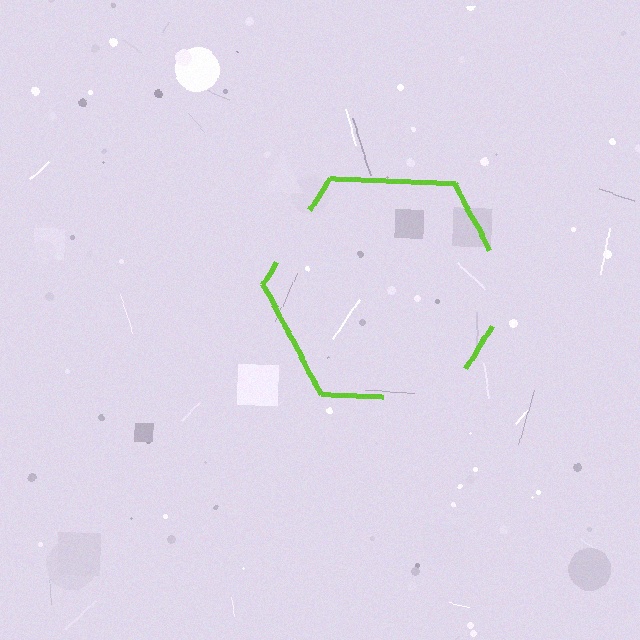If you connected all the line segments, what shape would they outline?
They would outline a hexagon.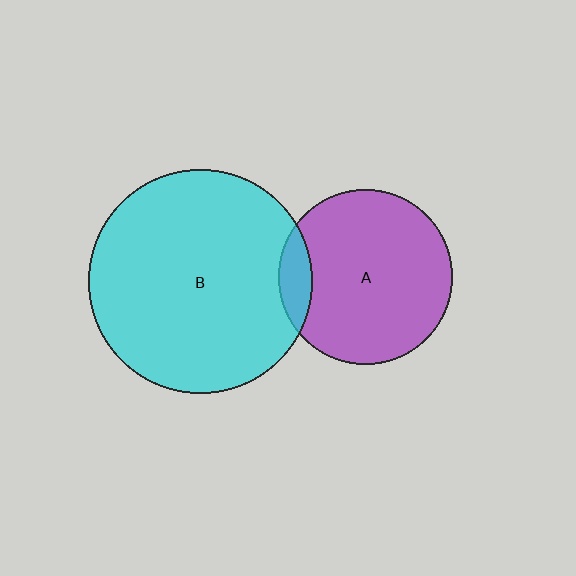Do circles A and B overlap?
Yes.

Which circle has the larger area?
Circle B (cyan).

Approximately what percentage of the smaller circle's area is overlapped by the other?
Approximately 10%.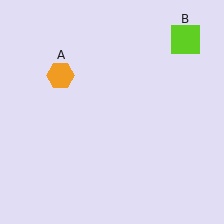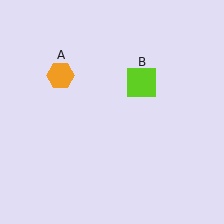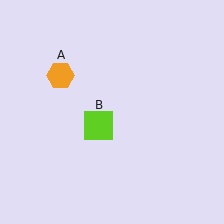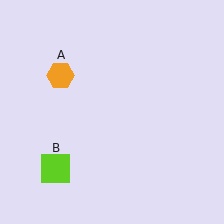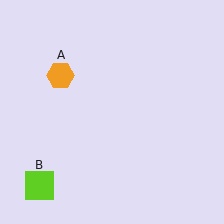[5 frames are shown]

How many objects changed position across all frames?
1 object changed position: lime square (object B).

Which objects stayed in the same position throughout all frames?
Orange hexagon (object A) remained stationary.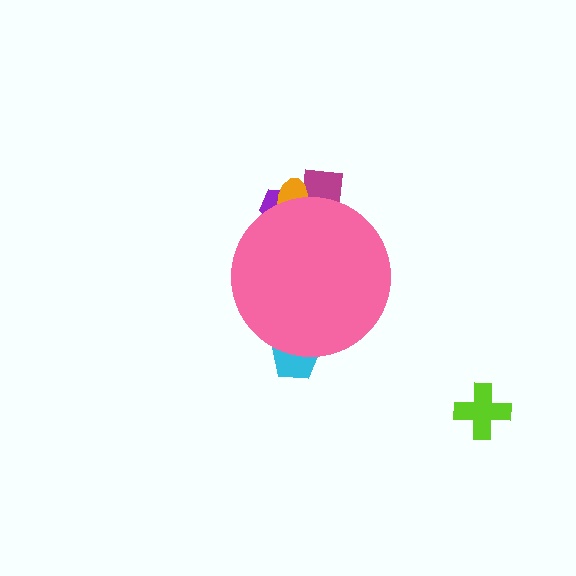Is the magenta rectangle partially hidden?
Yes, the magenta rectangle is partially hidden behind the pink circle.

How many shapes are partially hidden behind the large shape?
4 shapes are partially hidden.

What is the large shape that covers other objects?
A pink circle.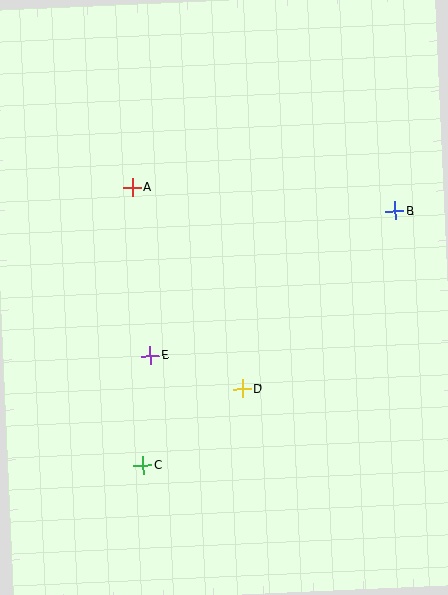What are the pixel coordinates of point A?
Point A is at (132, 188).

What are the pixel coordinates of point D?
Point D is at (242, 389).